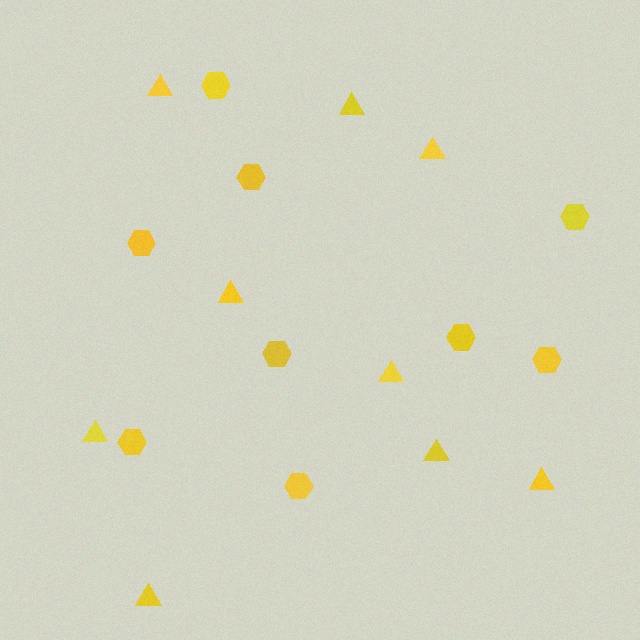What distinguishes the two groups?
There are 2 groups: one group of hexagons (9) and one group of triangles (9).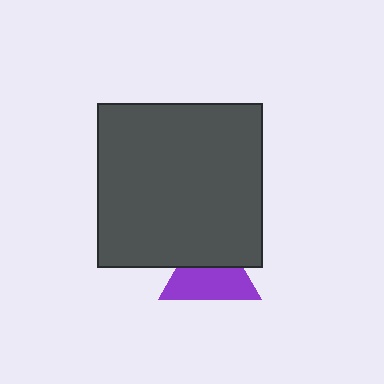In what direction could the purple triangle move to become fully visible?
The purple triangle could move down. That would shift it out from behind the dark gray square entirely.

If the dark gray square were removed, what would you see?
You would see the complete purple triangle.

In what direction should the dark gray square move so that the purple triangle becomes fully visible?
The dark gray square should move up. That is the shortest direction to clear the overlap and leave the purple triangle fully visible.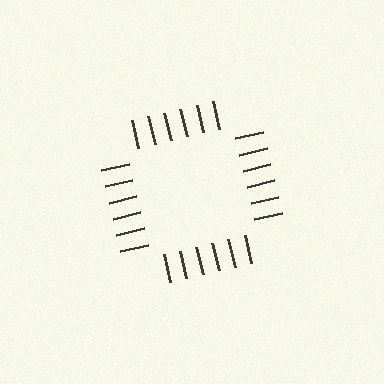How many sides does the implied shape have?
4 sides — the line-ends trace a square.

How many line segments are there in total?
24 — 6 along each of the 4 edges.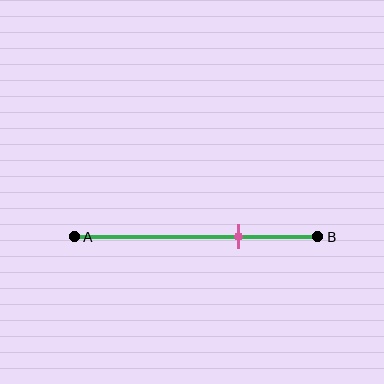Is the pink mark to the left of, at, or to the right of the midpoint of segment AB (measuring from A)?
The pink mark is to the right of the midpoint of segment AB.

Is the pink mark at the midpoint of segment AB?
No, the mark is at about 65% from A, not at the 50% midpoint.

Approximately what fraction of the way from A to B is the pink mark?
The pink mark is approximately 65% of the way from A to B.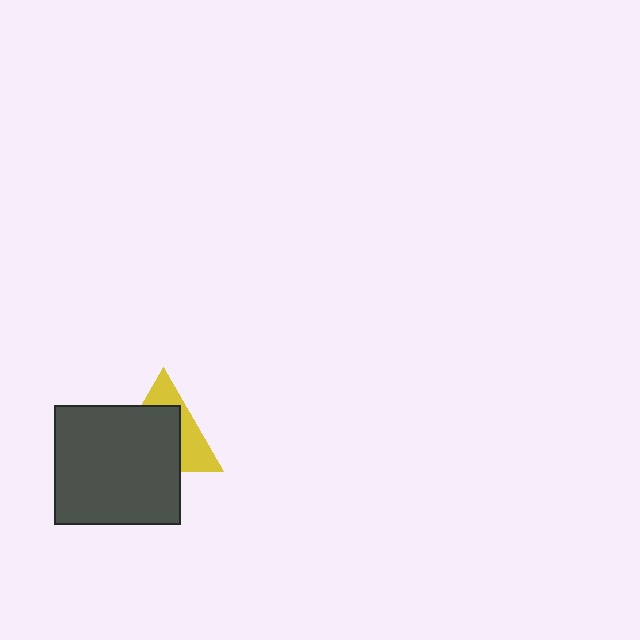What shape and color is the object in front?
The object in front is a dark gray rectangle.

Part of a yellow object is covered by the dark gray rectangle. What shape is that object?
It is a triangle.